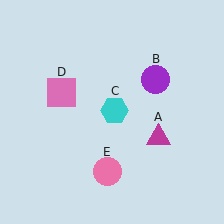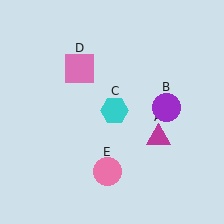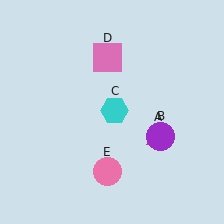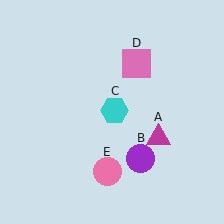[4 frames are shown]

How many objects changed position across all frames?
2 objects changed position: purple circle (object B), pink square (object D).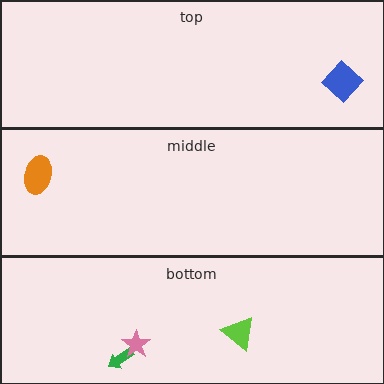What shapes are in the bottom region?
The green arrow, the lime triangle, the pink star.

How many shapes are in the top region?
1.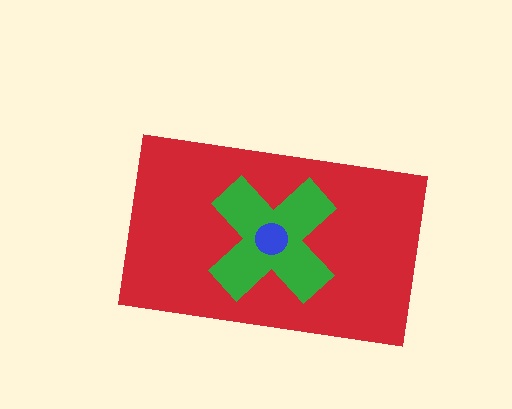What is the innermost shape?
The blue circle.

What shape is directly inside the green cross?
The blue circle.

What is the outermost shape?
The red rectangle.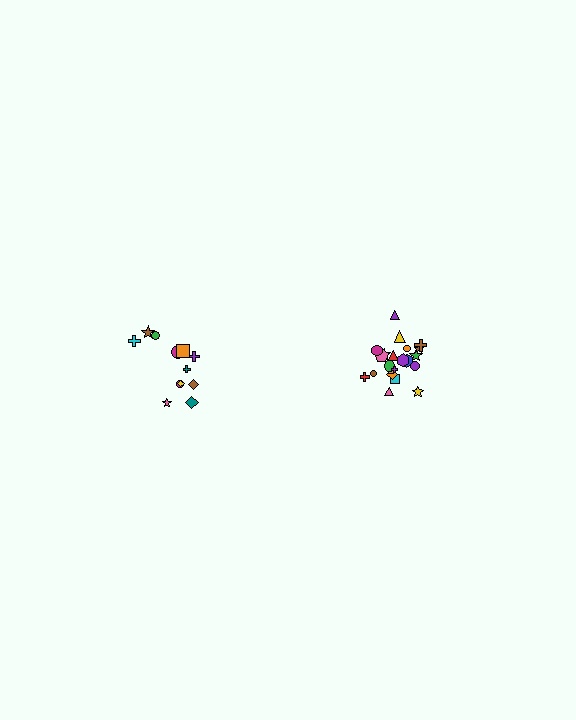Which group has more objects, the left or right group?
The right group.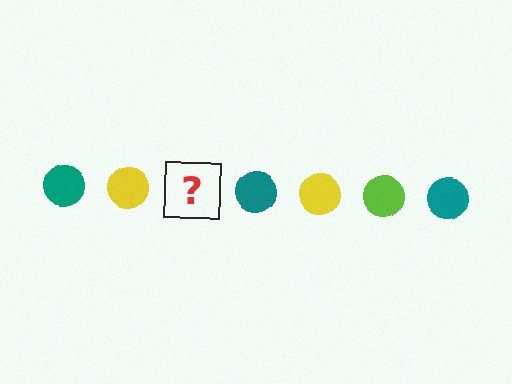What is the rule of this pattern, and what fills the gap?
The rule is that the pattern cycles through teal, yellow, lime circles. The gap should be filled with a lime circle.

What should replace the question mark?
The question mark should be replaced with a lime circle.